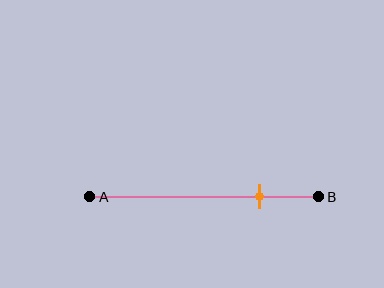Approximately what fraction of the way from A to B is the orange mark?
The orange mark is approximately 75% of the way from A to B.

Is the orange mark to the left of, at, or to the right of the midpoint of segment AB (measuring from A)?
The orange mark is to the right of the midpoint of segment AB.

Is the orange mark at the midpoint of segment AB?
No, the mark is at about 75% from A, not at the 50% midpoint.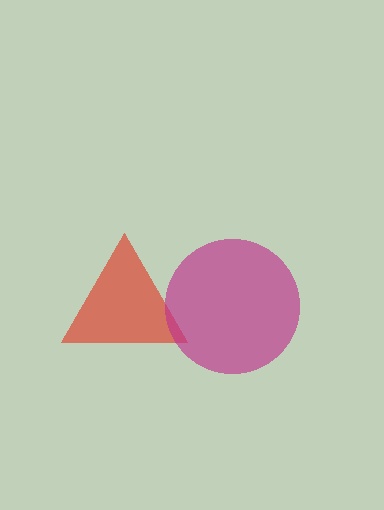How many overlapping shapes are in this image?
There are 2 overlapping shapes in the image.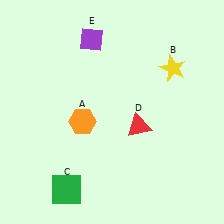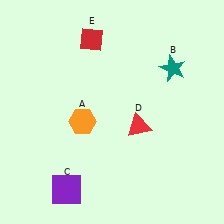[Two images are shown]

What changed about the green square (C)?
In Image 1, C is green. In Image 2, it changed to purple.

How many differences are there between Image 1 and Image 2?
There are 3 differences between the two images.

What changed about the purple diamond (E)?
In Image 1, E is purple. In Image 2, it changed to red.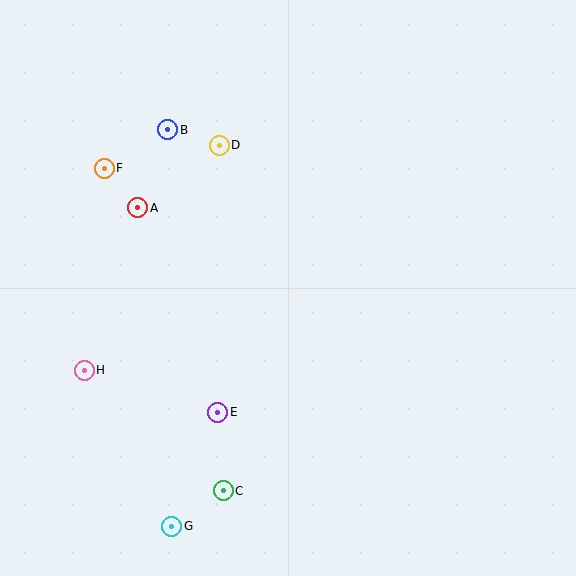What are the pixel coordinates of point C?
Point C is at (223, 491).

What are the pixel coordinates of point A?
Point A is at (138, 208).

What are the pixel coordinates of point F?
Point F is at (104, 168).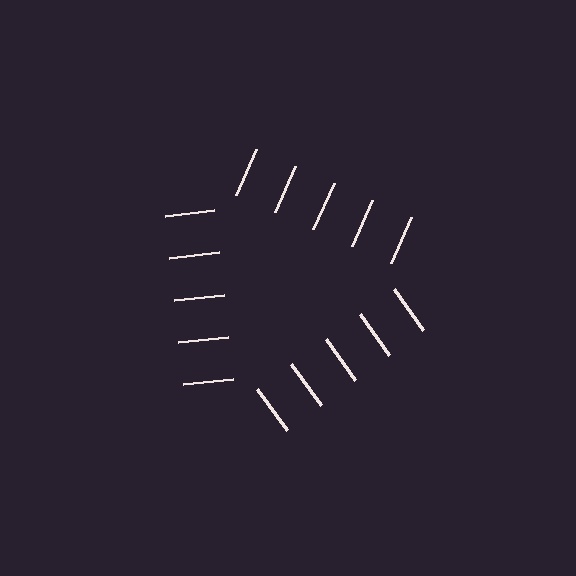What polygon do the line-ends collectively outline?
An illusory triangle — the line segments terminate on its edges but no continuous stroke is drawn.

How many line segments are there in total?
15 — 5 along each of the 3 edges.